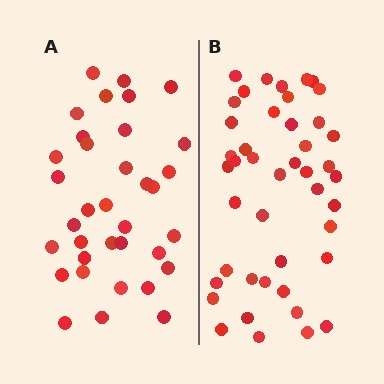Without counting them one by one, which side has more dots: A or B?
Region B (the right region) has more dots.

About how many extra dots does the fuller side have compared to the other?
Region B has roughly 8 or so more dots than region A.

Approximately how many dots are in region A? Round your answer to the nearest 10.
About 40 dots. (The exact count is 35, which rounds to 40.)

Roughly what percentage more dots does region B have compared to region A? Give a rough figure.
About 25% more.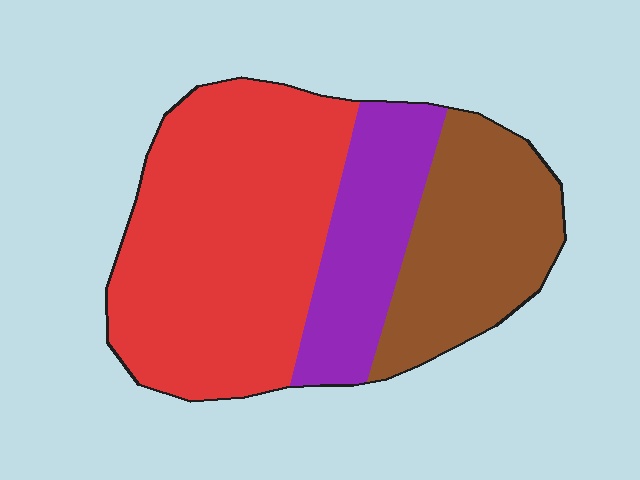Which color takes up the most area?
Red, at roughly 50%.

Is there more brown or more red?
Red.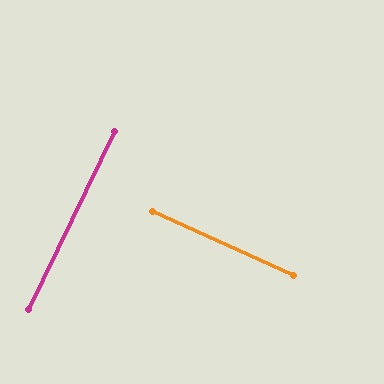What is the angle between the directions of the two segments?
Approximately 89 degrees.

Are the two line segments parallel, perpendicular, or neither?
Perpendicular — they meet at approximately 89°.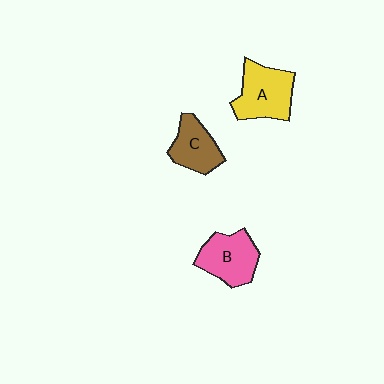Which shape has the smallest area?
Shape C (brown).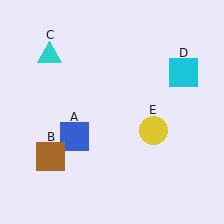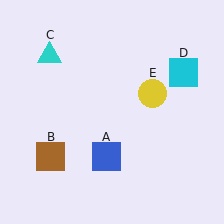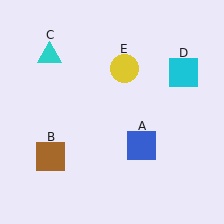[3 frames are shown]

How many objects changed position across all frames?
2 objects changed position: blue square (object A), yellow circle (object E).